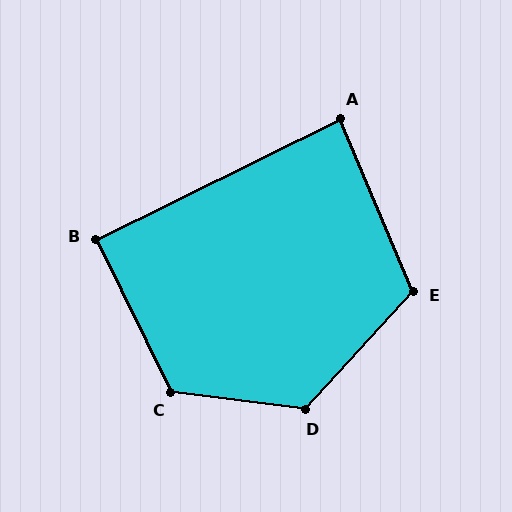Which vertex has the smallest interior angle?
A, at approximately 87 degrees.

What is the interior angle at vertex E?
Approximately 115 degrees (obtuse).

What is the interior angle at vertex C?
Approximately 123 degrees (obtuse).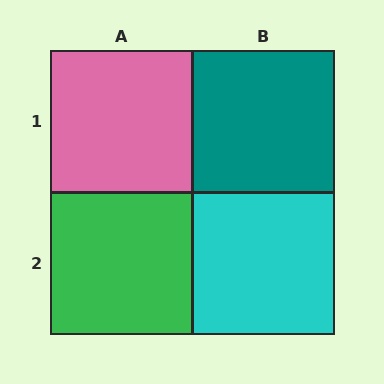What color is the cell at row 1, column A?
Pink.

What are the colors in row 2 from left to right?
Green, cyan.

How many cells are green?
1 cell is green.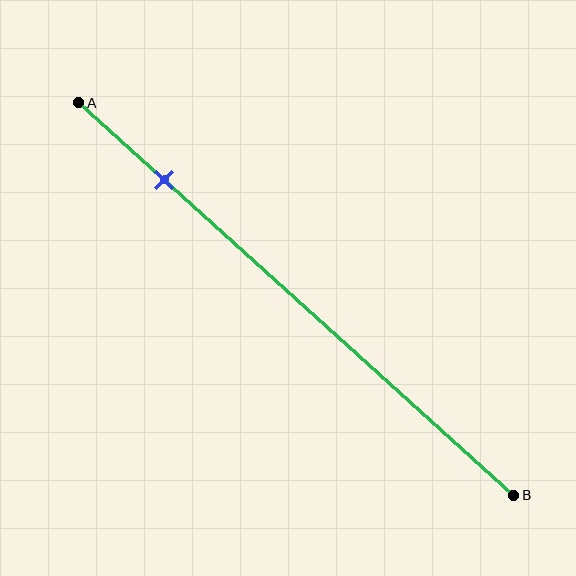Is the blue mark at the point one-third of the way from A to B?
No, the mark is at about 20% from A, not at the 33% one-third point.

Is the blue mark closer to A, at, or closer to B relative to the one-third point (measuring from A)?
The blue mark is closer to point A than the one-third point of segment AB.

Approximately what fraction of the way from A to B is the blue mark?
The blue mark is approximately 20% of the way from A to B.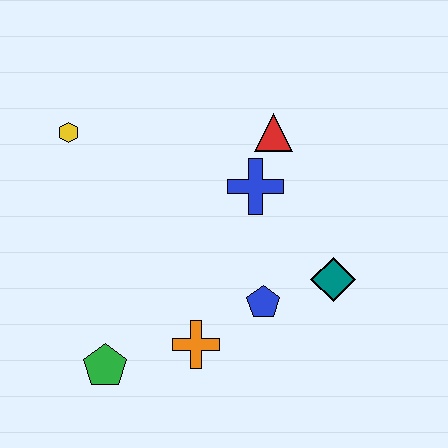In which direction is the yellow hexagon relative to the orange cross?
The yellow hexagon is above the orange cross.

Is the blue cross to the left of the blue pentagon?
Yes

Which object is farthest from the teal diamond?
The yellow hexagon is farthest from the teal diamond.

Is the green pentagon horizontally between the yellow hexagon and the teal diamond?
Yes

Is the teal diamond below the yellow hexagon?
Yes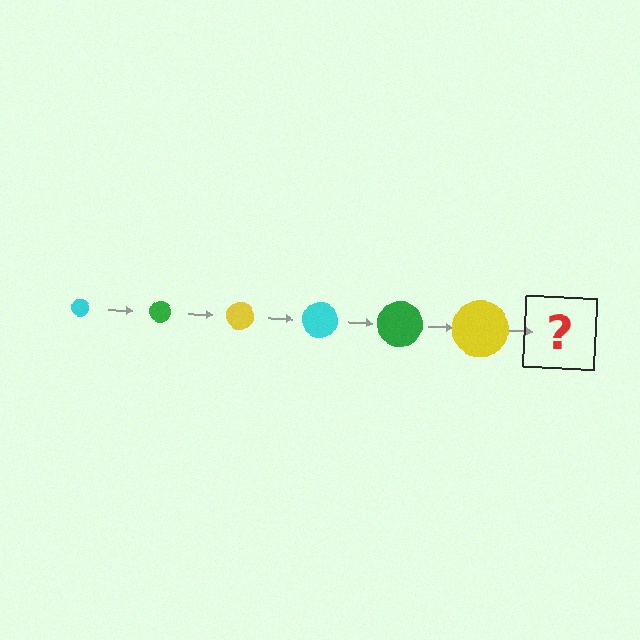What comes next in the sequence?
The next element should be a cyan circle, larger than the previous one.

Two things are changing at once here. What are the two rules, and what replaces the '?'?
The two rules are that the circle grows larger each step and the color cycles through cyan, green, and yellow. The '?' should be a cyan circle, larger than the previous one.